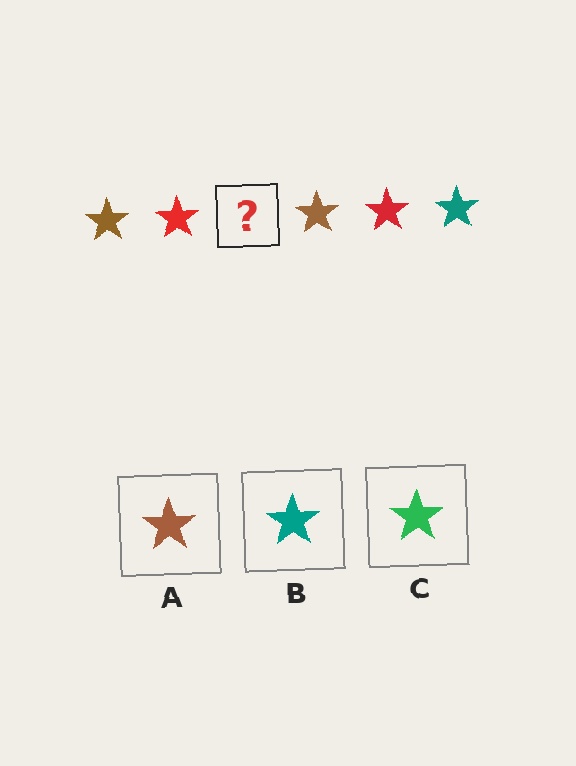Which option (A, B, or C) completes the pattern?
B.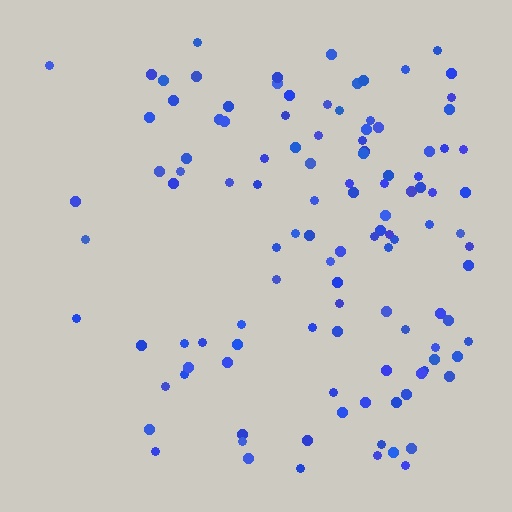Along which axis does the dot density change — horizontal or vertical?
Horizontal.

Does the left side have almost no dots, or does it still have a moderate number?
Still a moderate number, just noticeably fewer than the right.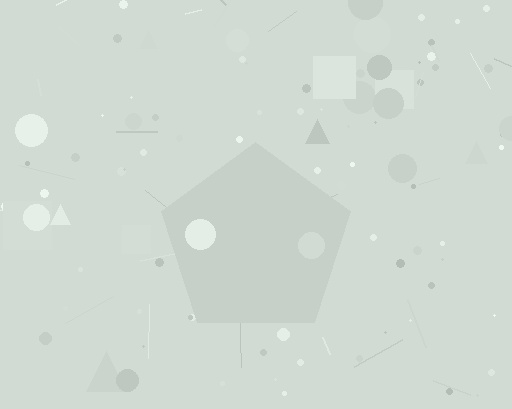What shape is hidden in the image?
A pentagon is hidden in the image.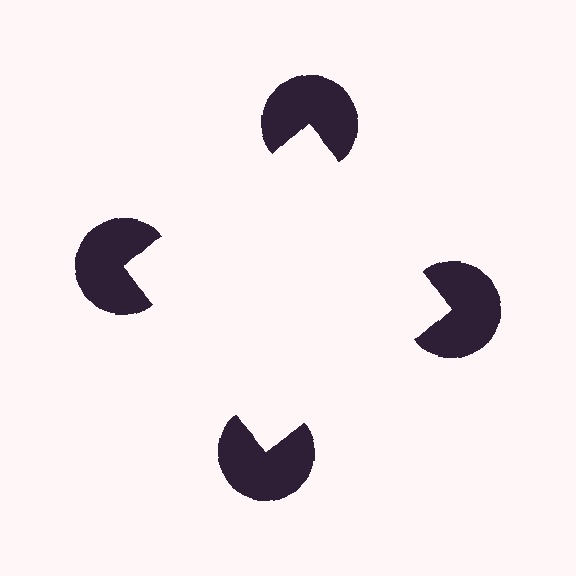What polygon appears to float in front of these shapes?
An illusory square — its edges are inferred from the aligned wedge cuts in the pac-man discs, not physically drawn.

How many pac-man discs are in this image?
There are 4 — one at each vertex of the illusory square.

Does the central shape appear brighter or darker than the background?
It typically appears slightly brighter than the background, even though no actual brightness change is drawn.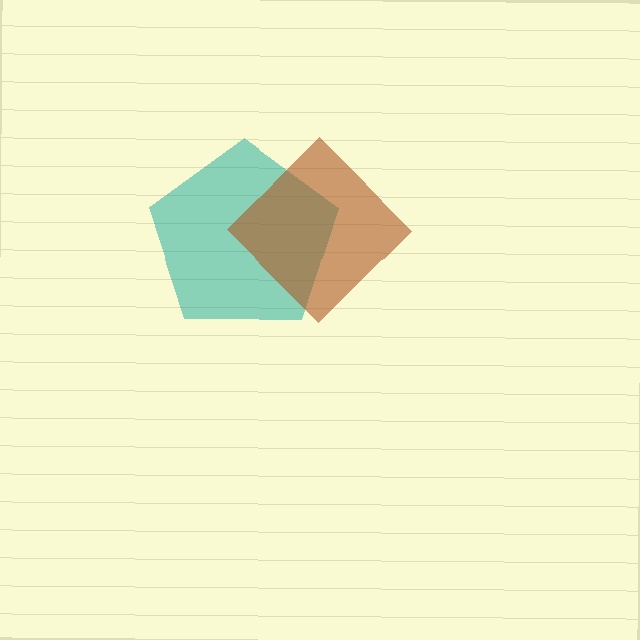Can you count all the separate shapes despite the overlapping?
Yes, there are 2 separate shapes.